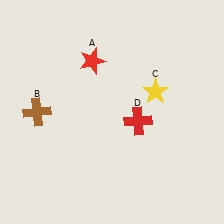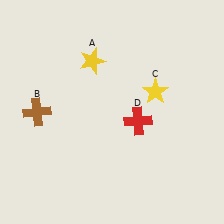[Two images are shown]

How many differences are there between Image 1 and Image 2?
There is 1 difference between the two images.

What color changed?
The star (A) changed from red in Image 1 to yellow in Image 2.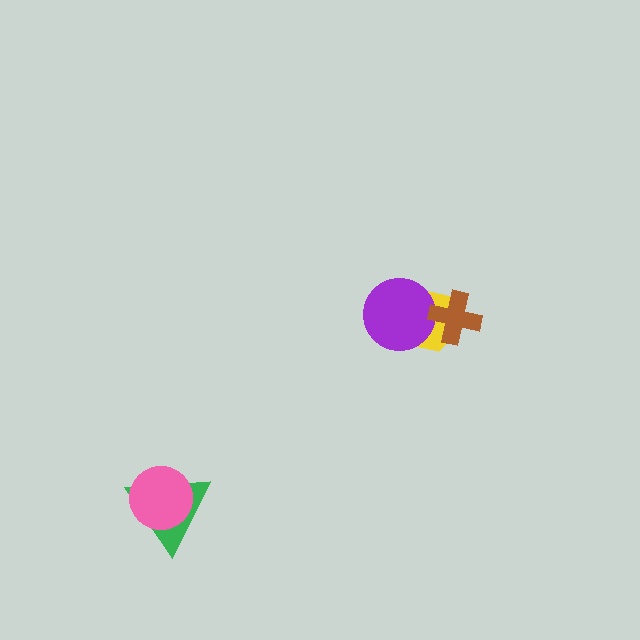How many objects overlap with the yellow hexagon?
2 objects overlap with the yellow hexagon.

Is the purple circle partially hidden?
Yes, it is partially covered by another shape.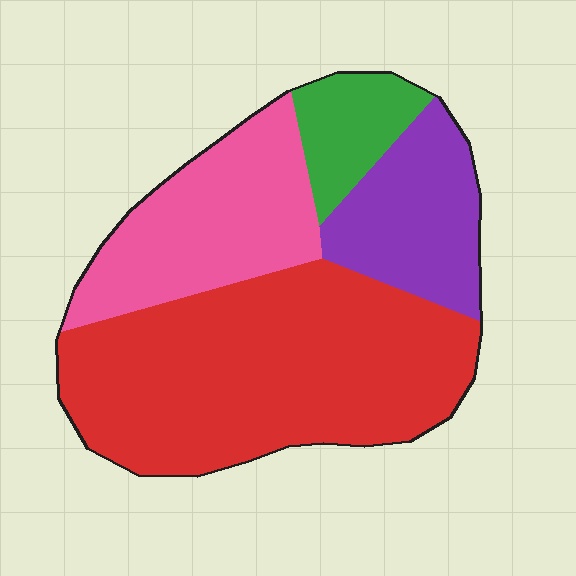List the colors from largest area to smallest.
From largest to smallest: red, pink, purple, green.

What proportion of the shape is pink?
Pink covers roughly 25% of the shape.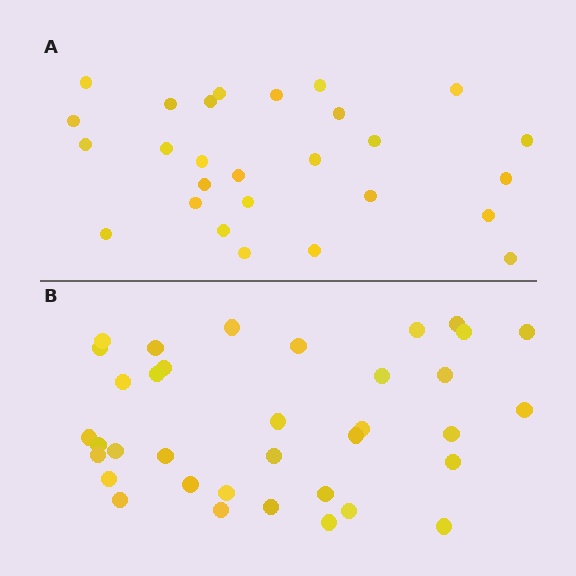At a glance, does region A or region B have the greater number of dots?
Region B (the bottom region) has more dots.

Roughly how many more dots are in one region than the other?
Region B has roughly 8 or so more dots than region A.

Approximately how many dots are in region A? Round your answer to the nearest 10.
About 30 dots. (The exact count is 27, which rounds to 30.)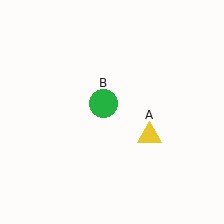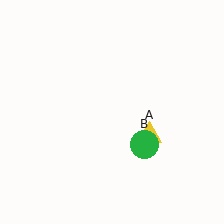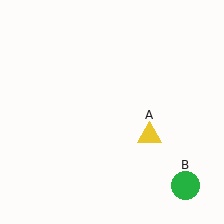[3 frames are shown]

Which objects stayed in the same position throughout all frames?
Yellow triangle (object A) remained stationary.